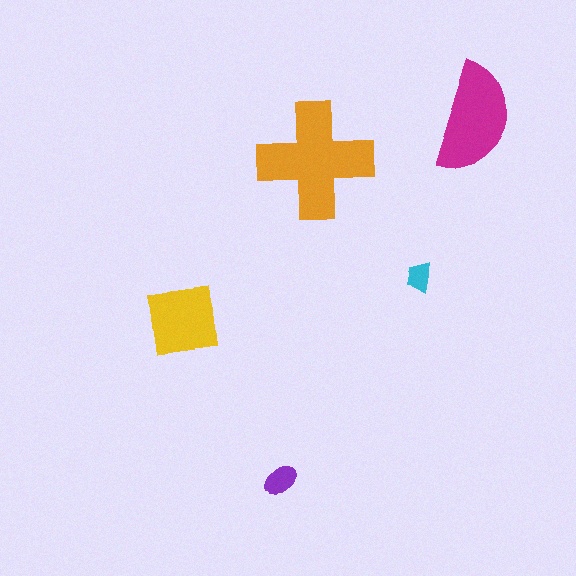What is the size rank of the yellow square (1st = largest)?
3rd.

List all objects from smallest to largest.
The cyan trapezoid, the purple ellipse, the yellow square, the magenta semicircle, the orange cross.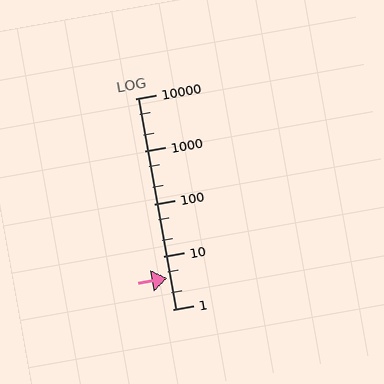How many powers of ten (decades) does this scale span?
The scale spans 4 decades, from 1 to 10000.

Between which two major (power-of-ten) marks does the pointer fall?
The pointer is between 1 and 10.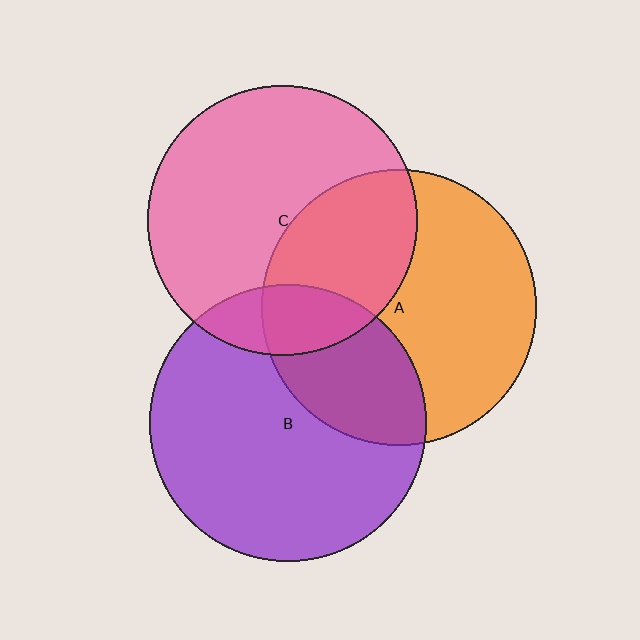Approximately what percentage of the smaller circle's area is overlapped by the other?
Approximately 35%.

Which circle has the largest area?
Circle B (purple).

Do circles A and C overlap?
Yes.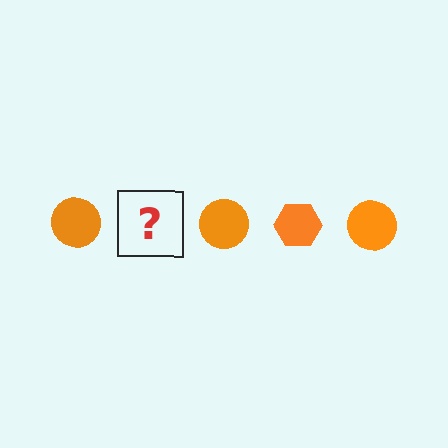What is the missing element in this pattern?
The missing element is an orange hexagon.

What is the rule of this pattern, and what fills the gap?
The rule is that the pattern cycles through circle, hexagon shapes in orange. The gap should be filled with an orange hexagon.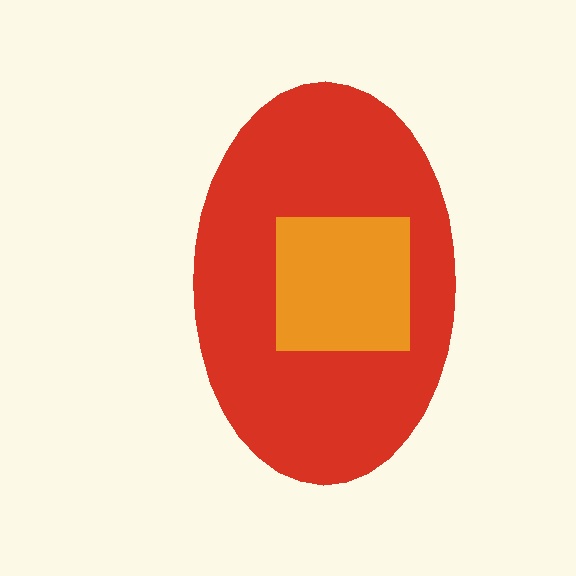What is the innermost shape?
The orange square.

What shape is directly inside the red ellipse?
The orange square.